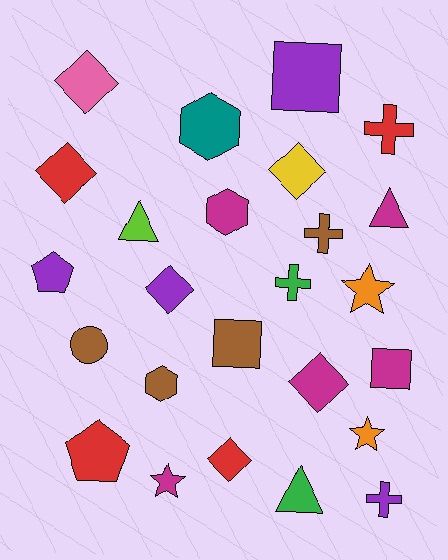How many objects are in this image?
There are 25 objects.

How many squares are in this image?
There are 3 squares.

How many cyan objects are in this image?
There are no cyan objects.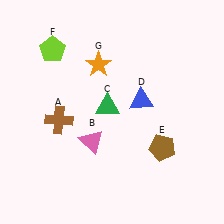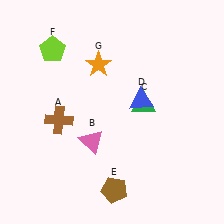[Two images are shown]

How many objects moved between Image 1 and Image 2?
2 objects moved between the two images.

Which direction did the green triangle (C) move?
The green triangle (C) moved right.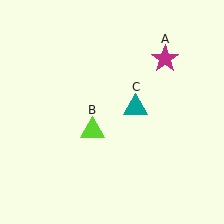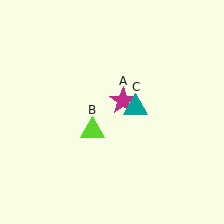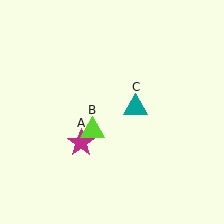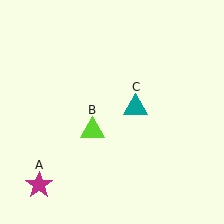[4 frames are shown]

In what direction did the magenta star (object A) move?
The magenta star (object A) moved down and to the left.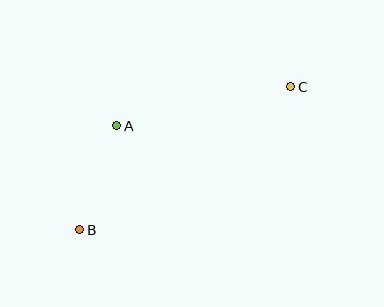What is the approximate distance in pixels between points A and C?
The distance between A and C is approximately 178 pixels.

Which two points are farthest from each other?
Points B and C are farthest from each other.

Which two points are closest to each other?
Points A and B are closest to each other.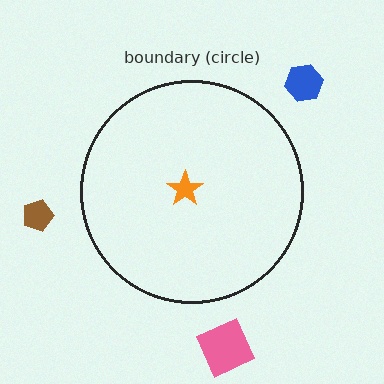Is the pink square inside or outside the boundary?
Outside.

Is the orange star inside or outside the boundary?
Inside.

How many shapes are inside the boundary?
1 inside, 3 outside.